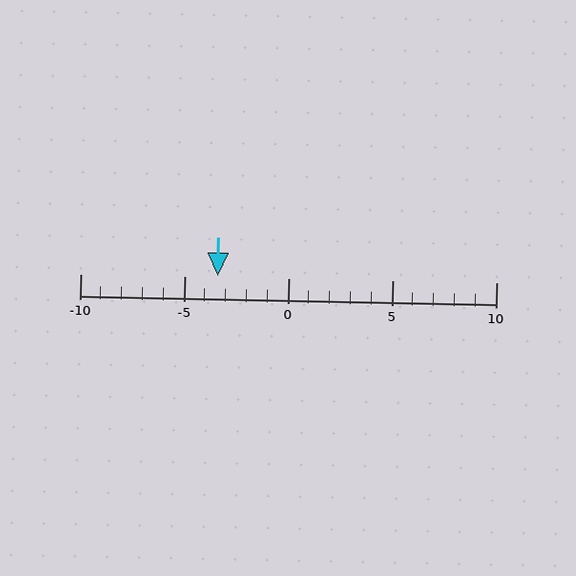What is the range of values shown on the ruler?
The ruler shows values from -10 to 10.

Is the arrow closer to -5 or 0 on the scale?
The arrow is closer to -5.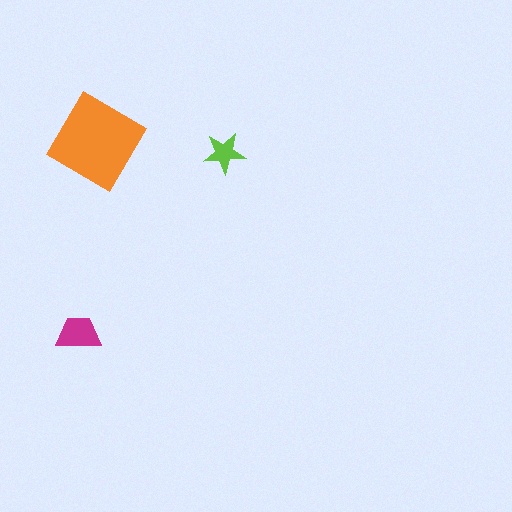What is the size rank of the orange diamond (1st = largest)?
1st.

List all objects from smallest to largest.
The lime star, the magenta trapezoid, the orange diamond.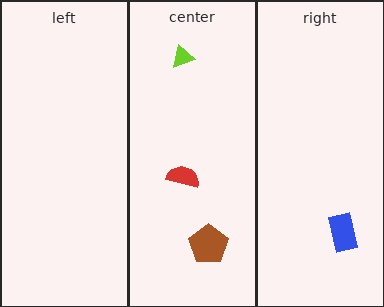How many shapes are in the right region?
1.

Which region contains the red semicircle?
The center region.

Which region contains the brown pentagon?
The center region.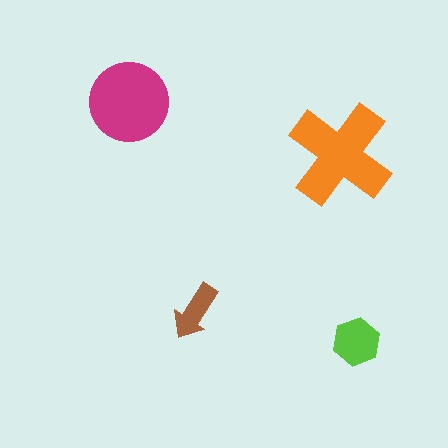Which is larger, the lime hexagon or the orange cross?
The orange cross.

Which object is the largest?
The orange cross.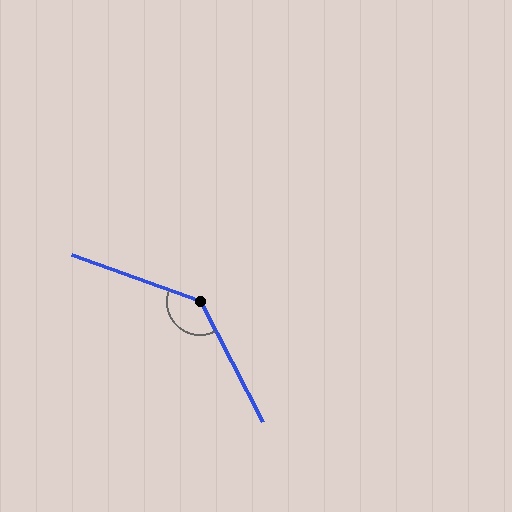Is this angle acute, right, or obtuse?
It is obtuse.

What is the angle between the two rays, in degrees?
Approximately 137 degrees.